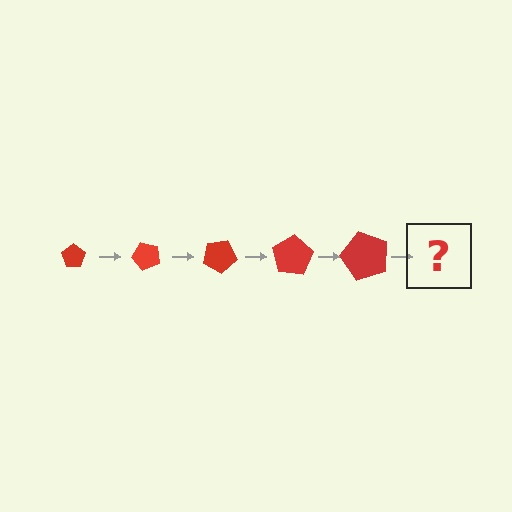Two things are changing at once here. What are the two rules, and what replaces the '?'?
The two rules are that the pentagon grows larger each step and it rotates 50 degrees each step. The '?' should be a pentagon, larger than the previous one and rotated 250 degrees from the start.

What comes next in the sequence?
The next element should be a pentagon, larger than the previous one and rotated 250 degrees from the start.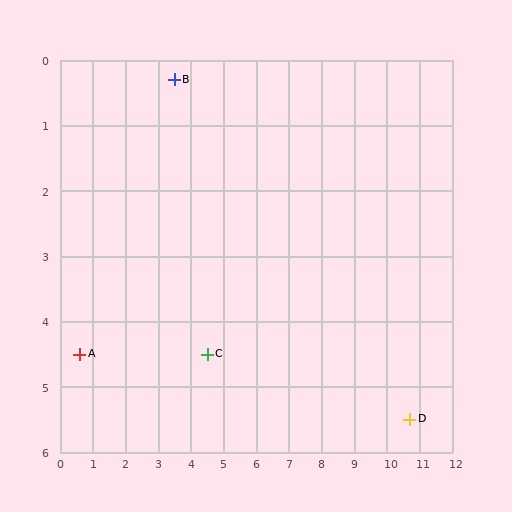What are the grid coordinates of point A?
Point A is at approximately (0.6, 4.5).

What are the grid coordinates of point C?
Point C is at approximately (4.5, 4.5).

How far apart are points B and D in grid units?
Points B and D are about 8.9 grid units apart.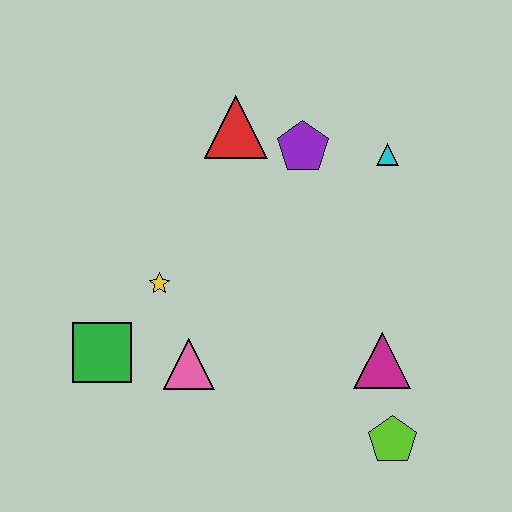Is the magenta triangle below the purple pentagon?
Yes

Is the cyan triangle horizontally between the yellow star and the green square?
No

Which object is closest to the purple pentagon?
The red triangle is closest to the purple pentagon.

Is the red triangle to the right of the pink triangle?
Yes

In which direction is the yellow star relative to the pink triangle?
The yellow star is above the pink triangle.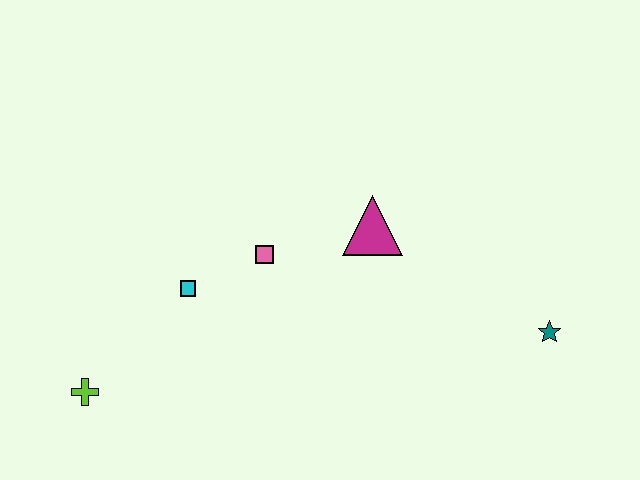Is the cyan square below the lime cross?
No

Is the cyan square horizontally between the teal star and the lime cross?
Yes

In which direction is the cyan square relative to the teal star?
The cyan square is to the left of the teal star.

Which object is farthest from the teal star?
The lime cross is farthest from the teal star.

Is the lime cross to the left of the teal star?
Yes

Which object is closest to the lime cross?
The cyan square is closest to the lime cross.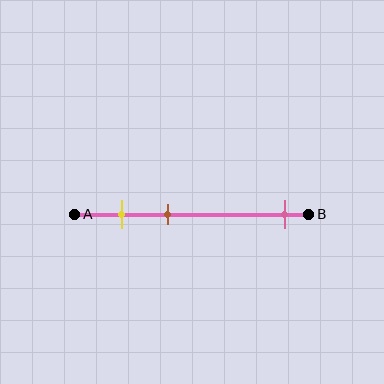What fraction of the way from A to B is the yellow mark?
The yellow mark is approximately 20% (0.2) of the way from A to B.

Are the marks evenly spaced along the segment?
No, the marks are not evenly spaced.